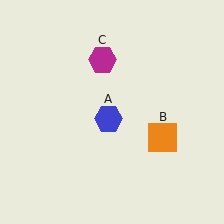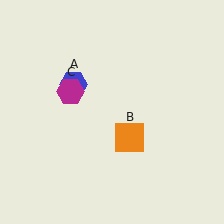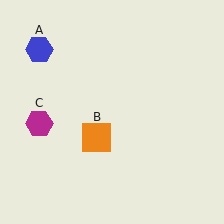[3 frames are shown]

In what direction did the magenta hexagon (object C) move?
The magenta hexagon (object C) moved down and to the left.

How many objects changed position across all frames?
3 objects changed position: blue hexagon (object A), orange square (object B), magenta hexagon (object C).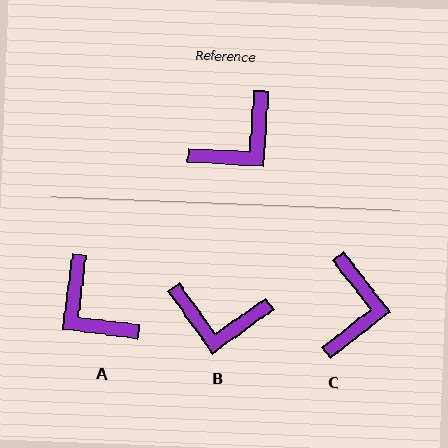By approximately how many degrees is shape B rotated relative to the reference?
Approximately 51 degrees clockwise.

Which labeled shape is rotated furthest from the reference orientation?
A, about 93 degrees away.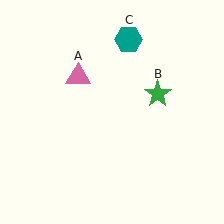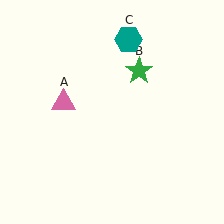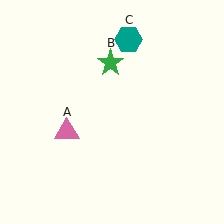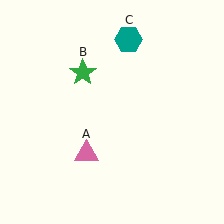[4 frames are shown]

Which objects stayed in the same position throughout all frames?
Teal hexagon (object C) remained stationary.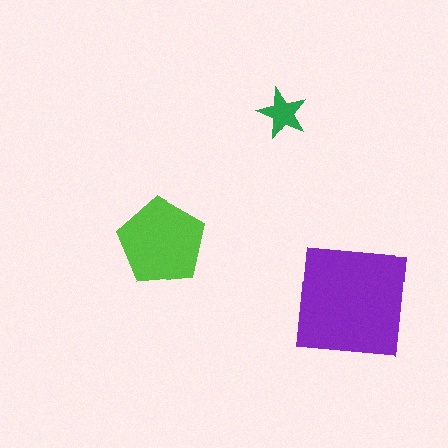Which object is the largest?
The purple square.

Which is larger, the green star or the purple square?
The purple square.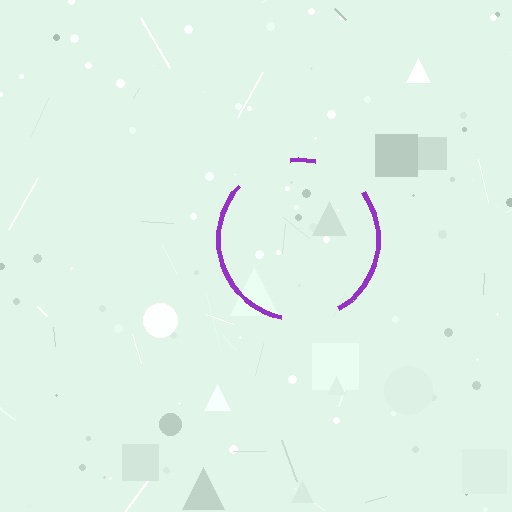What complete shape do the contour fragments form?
The contour fragments form a circle.